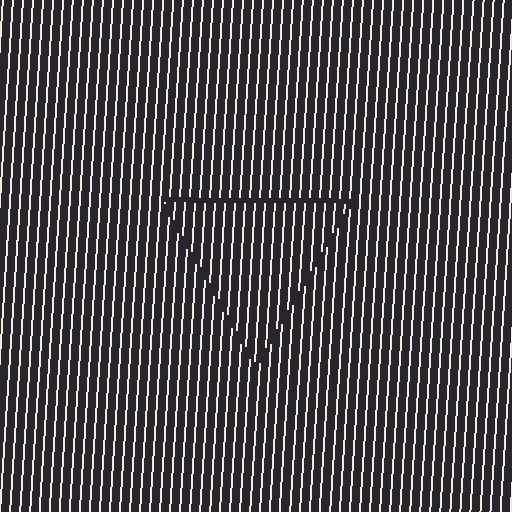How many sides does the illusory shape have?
3 sides — the line-ends trace a triangle.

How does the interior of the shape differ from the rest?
The interior of the shape contains the same grating, shifted by half a period — the contour is defined by the phase discontinuity where line-ends from the inner and outer gratings abut.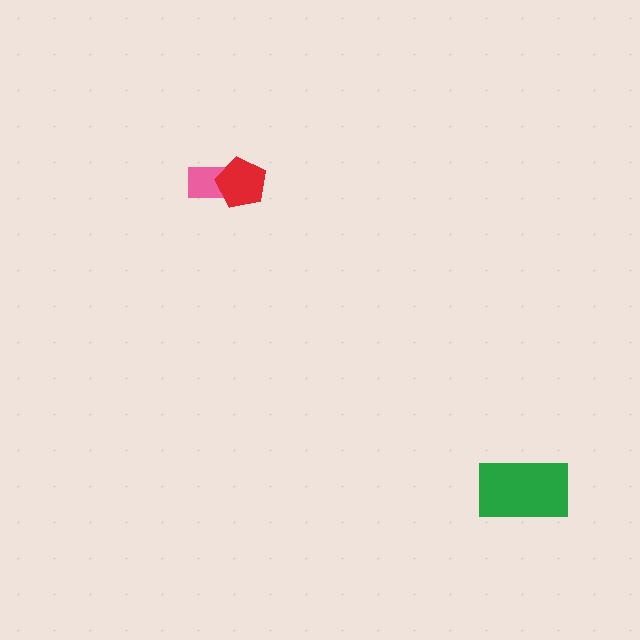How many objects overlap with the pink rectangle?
1 object overlaps with the pink rectangle.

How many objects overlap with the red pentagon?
1 object overlaps with the red pentagon.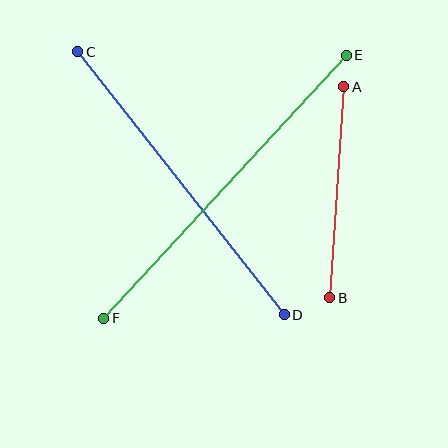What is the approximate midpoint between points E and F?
The midpoint is at approximately (225, 187) pixels.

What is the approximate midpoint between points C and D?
The midpoint is at approximately (181, 183) pixels.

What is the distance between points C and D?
The distance is approximately 334 pixels.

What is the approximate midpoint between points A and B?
The midpoint is at approximately (337, 192) pixels.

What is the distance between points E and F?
The distance is approximately 357 pixels.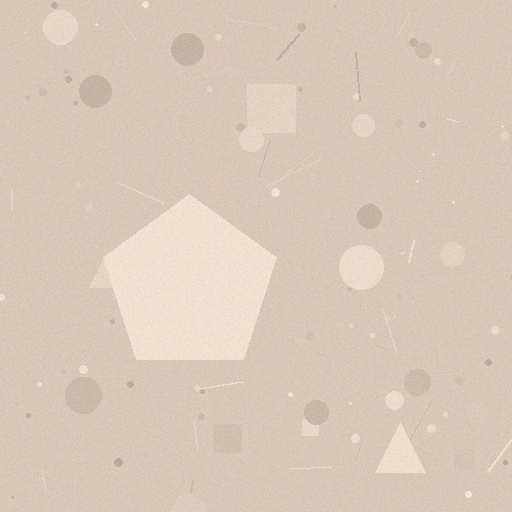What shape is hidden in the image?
A pentagon is hidden in the image.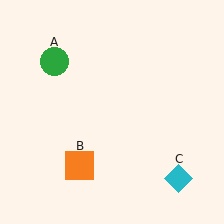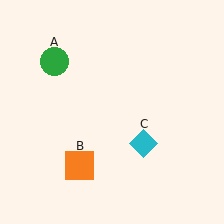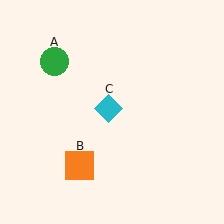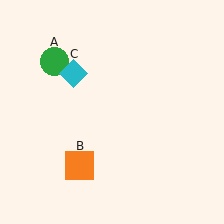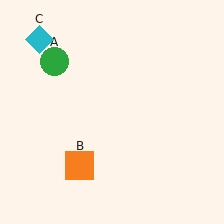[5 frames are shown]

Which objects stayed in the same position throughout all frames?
Green circle (object A) and orange square (object B) remained stationary.